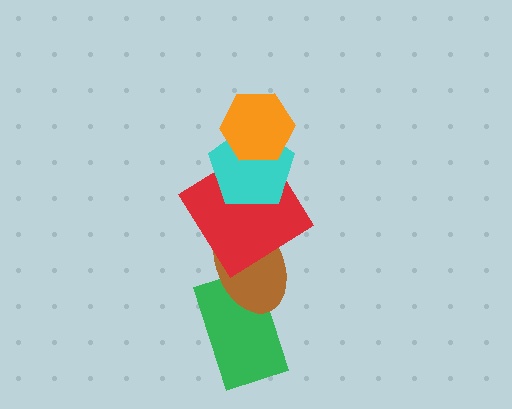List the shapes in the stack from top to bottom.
From top to bottom: the orange hexagon, the cyan pentagon, the red diamond, the brown ellipse, the green rectangle.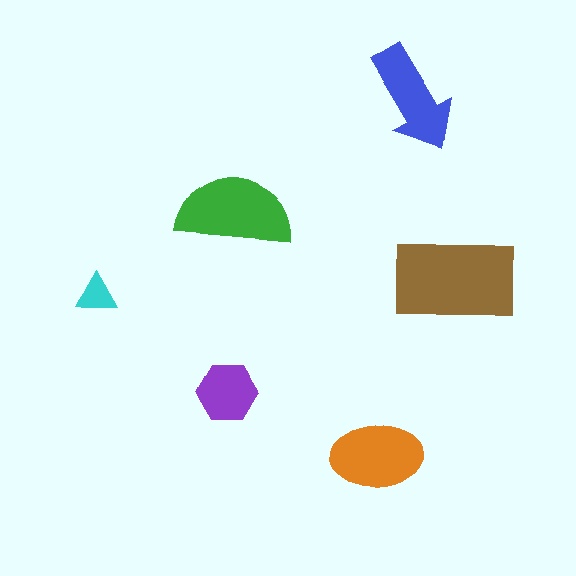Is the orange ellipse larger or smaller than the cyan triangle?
Larger.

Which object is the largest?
The brown rectangle.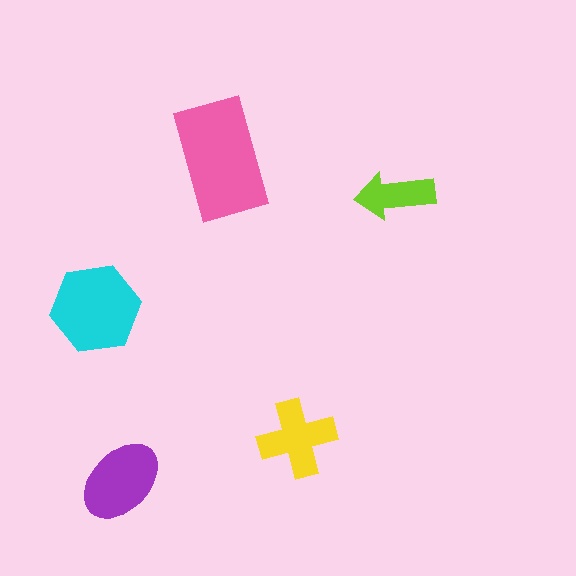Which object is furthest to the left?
The cyan hexagon is leftmost.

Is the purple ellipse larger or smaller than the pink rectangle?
Smaller.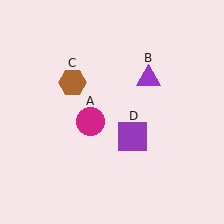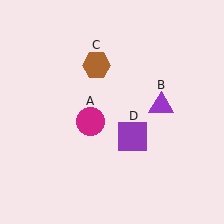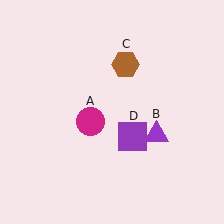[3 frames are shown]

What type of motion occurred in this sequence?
The purple triangle (object B), brown hexagon (object C) rotated clockwise around the center of the scene.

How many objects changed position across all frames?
2 objects changed position: purple triangle (object B), brown hexagon (object C).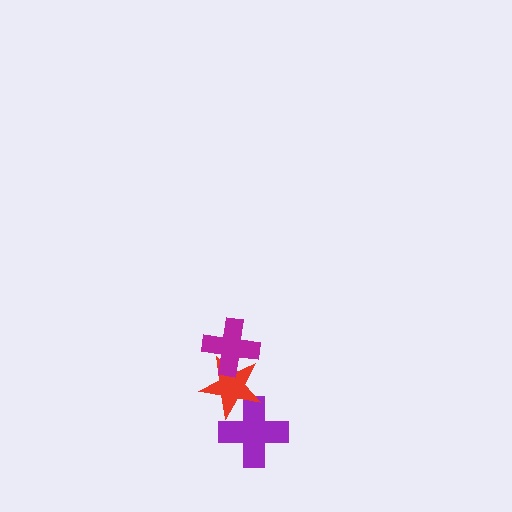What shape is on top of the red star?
The magenta cross is on top of the red star.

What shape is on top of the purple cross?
The red star is on top of the purple cross.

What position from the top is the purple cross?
The purple cross is 3rd from the top.